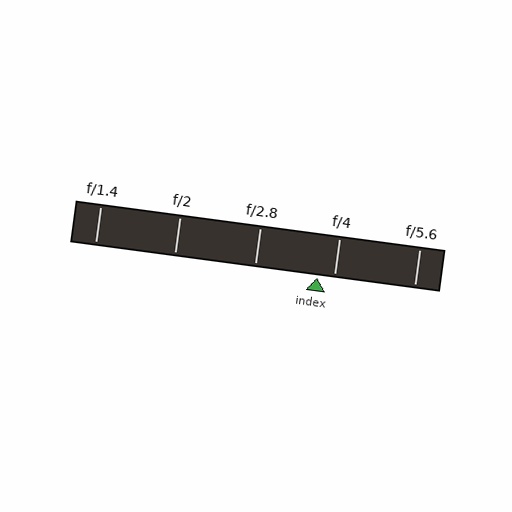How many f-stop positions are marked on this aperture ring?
There are 5 f-stop positions marked.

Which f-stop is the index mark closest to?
The index mark is closest to f/4.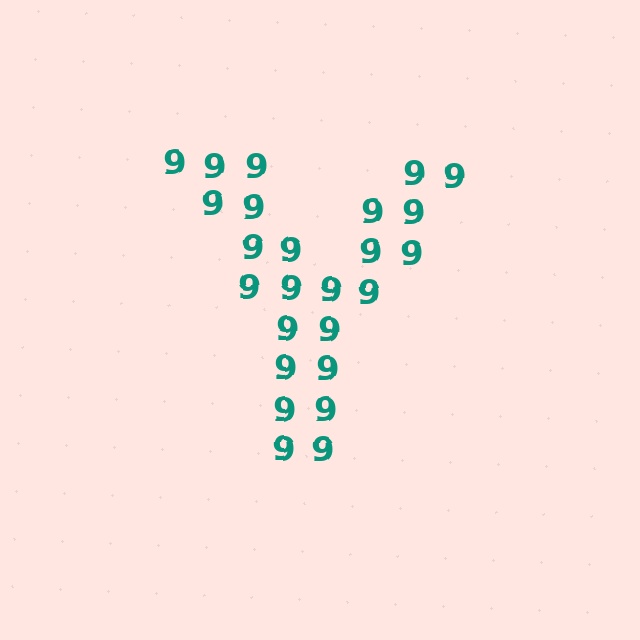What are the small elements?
The small elements are digit 9's.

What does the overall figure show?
The overall figure shows the letter Y.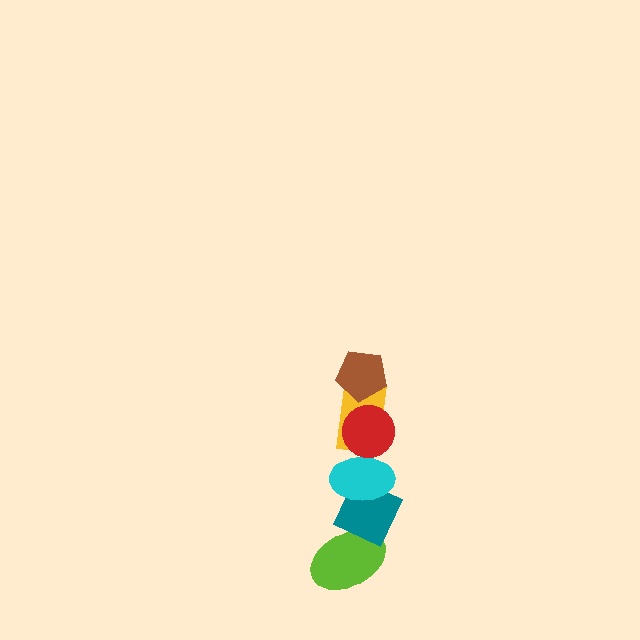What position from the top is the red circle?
The red circle is 2nd from the top.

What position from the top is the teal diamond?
The teal diamond is 5th from the top.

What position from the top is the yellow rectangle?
The yellow rectangle is 3rd from the top.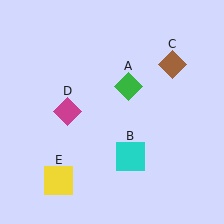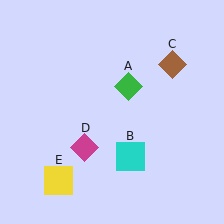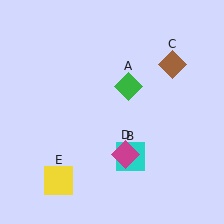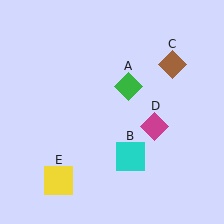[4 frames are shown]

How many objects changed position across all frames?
1 object changed position: magenta diamond (object D).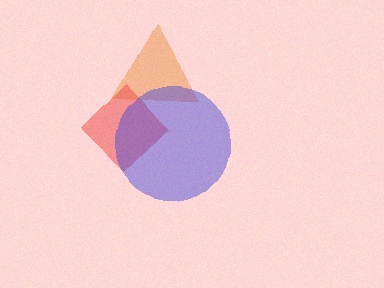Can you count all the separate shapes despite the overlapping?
Yes, there are 3 separate shapes.